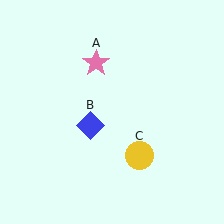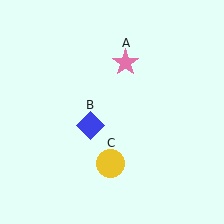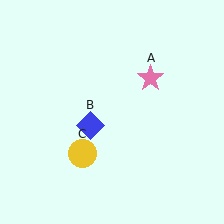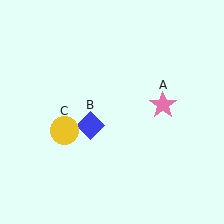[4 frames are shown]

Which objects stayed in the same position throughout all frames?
Blue diamond (object B) remained stationary.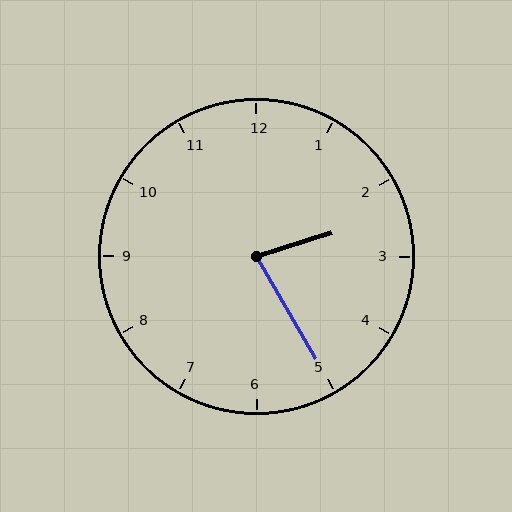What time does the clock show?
2:25.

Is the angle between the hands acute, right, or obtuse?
It is acute.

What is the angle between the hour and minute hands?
Approximately 78 degrees.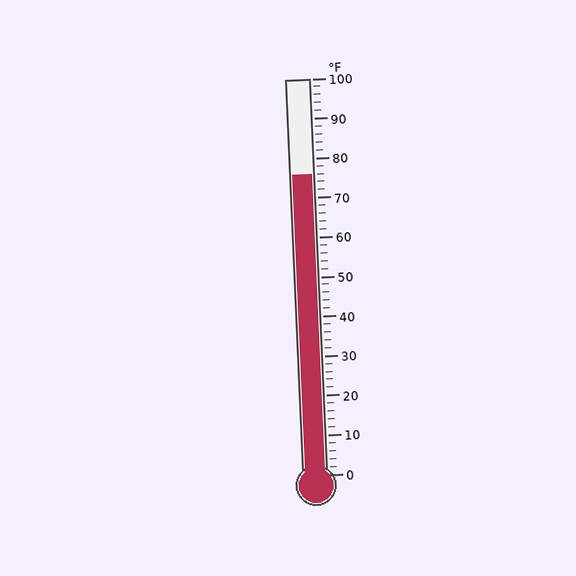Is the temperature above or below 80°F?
The temperature is below 80°F.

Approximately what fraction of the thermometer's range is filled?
The thermometer is filled to approximately 75% of its range.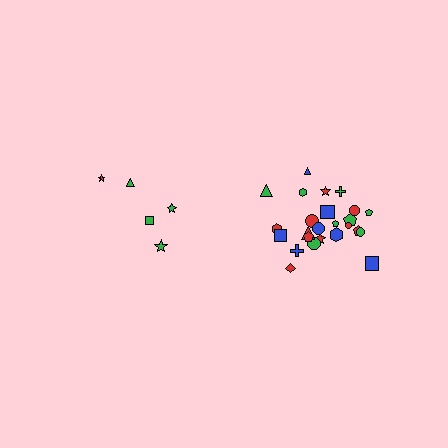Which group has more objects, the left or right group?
The right group.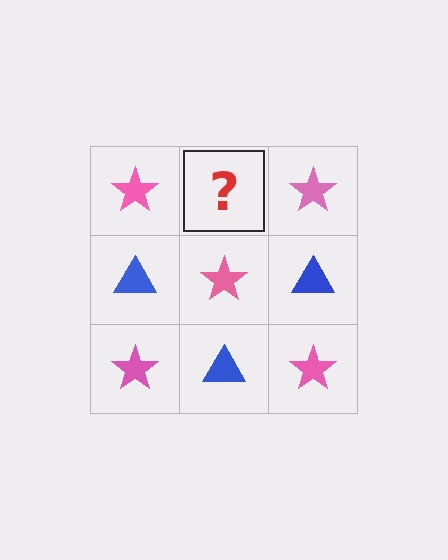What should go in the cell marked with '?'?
The missing cell should contain a blue triangle.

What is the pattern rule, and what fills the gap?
The rule is that it alternates pink star and blue triangle in a checkerboard pattern. The gap should be filled with a blue triangle.